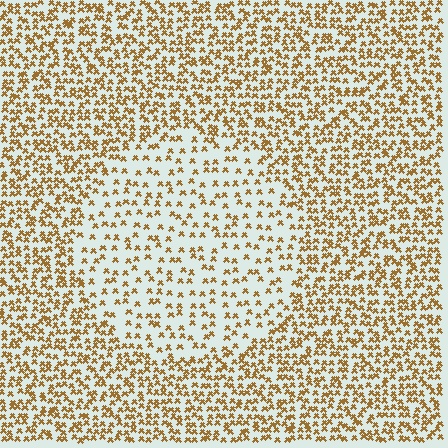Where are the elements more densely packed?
The elements are more densely packed outside the circle boundary.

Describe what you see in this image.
The image contains small brown elements arranged at two different densities. A circle-shaped region is visible where the elements are less densely packed than the surrounding area.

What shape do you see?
I see a circle.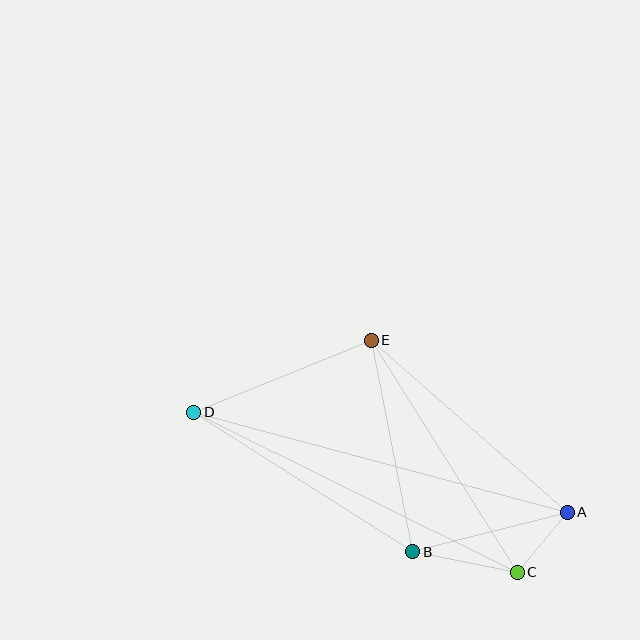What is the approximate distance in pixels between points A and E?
The distance between A and E is approximately 261 pixels.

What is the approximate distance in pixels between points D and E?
The distance between D and E is approximately 191 pixels.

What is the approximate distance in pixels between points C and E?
The distance between C and E is approximately 274 pixels.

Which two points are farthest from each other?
Points A and D are farthest from each other.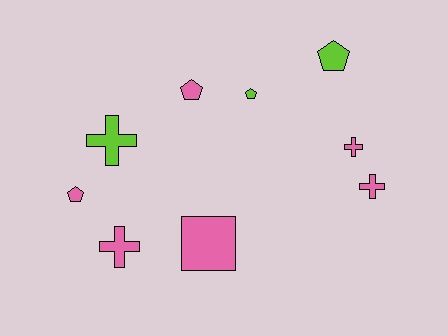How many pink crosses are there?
There are 3 pink crosses.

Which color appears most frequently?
Pink, with 6 objects.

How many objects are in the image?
There are 9 objects.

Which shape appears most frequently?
Cross, with 4 objects.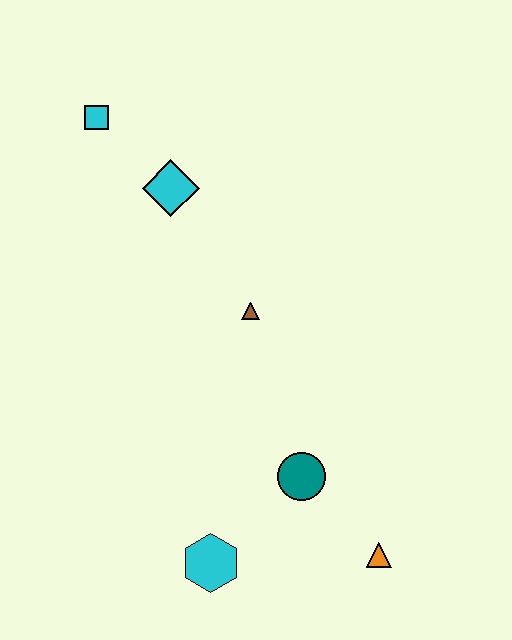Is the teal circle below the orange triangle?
No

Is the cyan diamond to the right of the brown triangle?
No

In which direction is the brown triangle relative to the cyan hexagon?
The brown triangle is above the cyan hexagon.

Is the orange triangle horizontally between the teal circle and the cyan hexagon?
No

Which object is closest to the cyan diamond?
The cyan square is closest to the cyan diamond.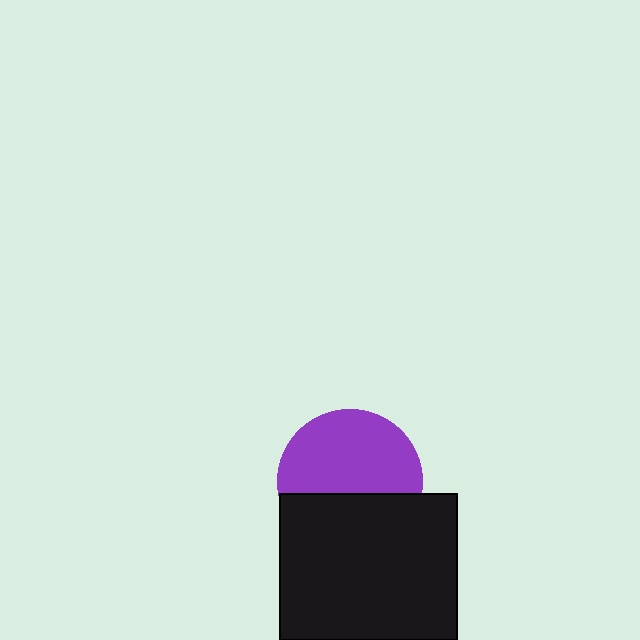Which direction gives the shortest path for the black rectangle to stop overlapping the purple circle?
Moving down gives the shortest separation.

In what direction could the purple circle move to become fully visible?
The purple circle could move up. That would shift it out from behind the black rectangle entirely.